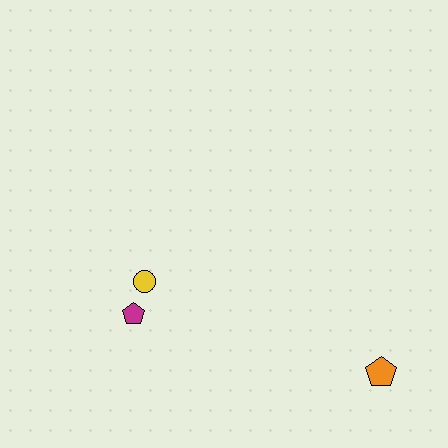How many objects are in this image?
There are 3 objects.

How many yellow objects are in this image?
There is 1 yellow object.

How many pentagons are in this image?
There are 2 pentagons.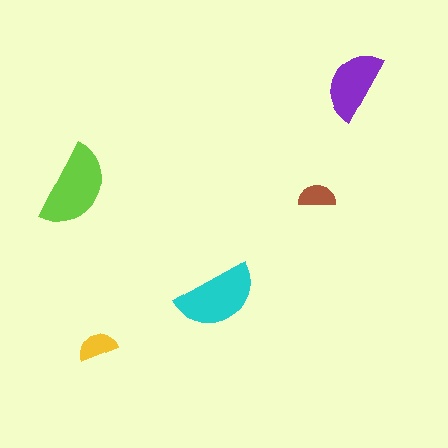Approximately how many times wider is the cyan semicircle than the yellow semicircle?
About 2 times wider.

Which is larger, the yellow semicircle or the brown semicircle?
The yellow one.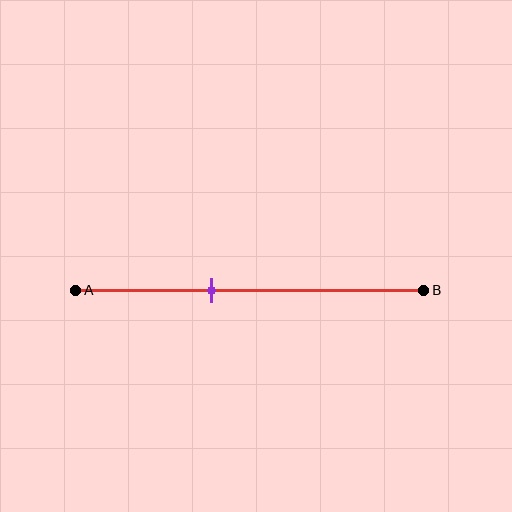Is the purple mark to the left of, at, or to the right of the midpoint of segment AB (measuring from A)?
The purple mark is to the left of the midpoint of segment AB.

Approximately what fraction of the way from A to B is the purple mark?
The purple mark is approximately 40% of the way from A to B.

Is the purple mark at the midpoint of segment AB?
No, the mark is at about 40% from A, not at the 50% midpoint.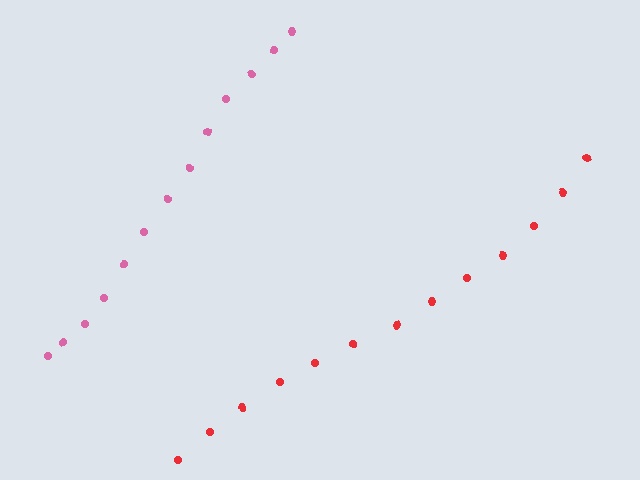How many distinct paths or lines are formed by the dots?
There are 2 distinct paths.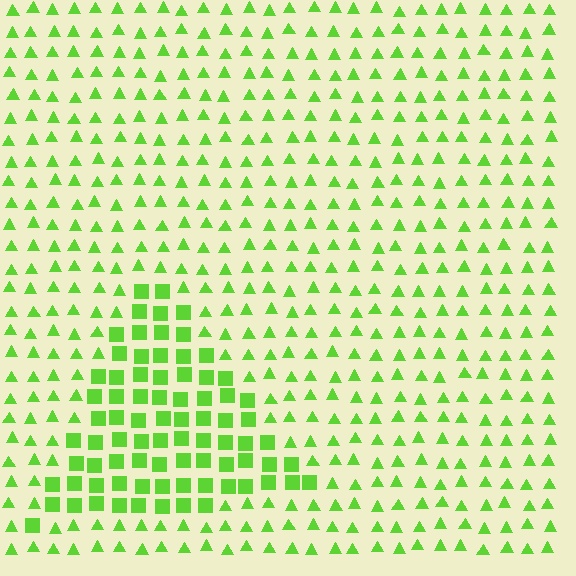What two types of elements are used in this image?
The image uses squares inside the triangle region and triangles outside it.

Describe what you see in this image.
The image is filled with small lime elements arranged in a uniform grid. A triangle-shaped region contains squares, while the surrounding area contains triangles. The boundary is defined purely by the change in element shape.